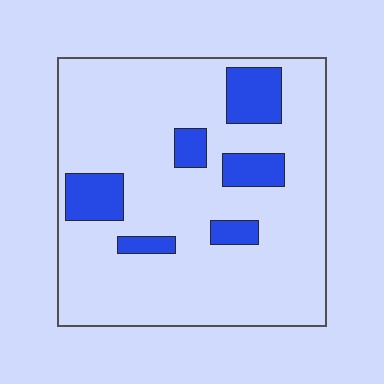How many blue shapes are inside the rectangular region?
6.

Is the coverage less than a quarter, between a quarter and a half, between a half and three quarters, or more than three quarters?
Less than a quarter.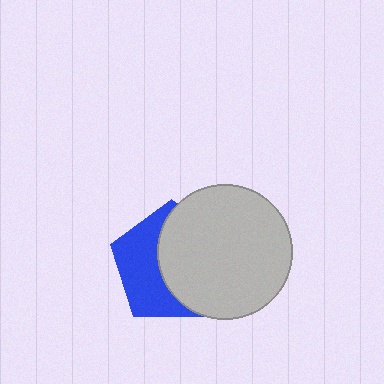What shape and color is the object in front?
The object in front is a light gray circle.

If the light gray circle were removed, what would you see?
You would see the complete blue pentagon.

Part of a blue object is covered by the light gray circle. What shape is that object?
It is a pentagon.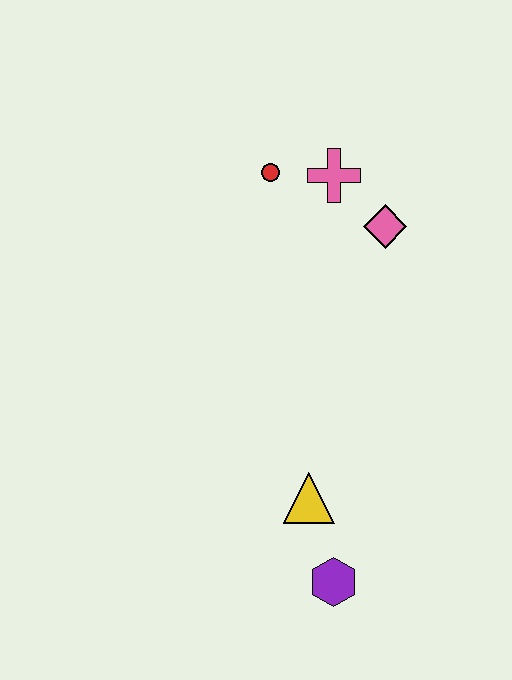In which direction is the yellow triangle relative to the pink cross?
The yellow triangle is below the pink cross.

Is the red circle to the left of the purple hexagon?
Yes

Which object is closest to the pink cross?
The red circle is closest to the pink cross.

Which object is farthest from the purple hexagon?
The red circle is farthest from the purple hexagon.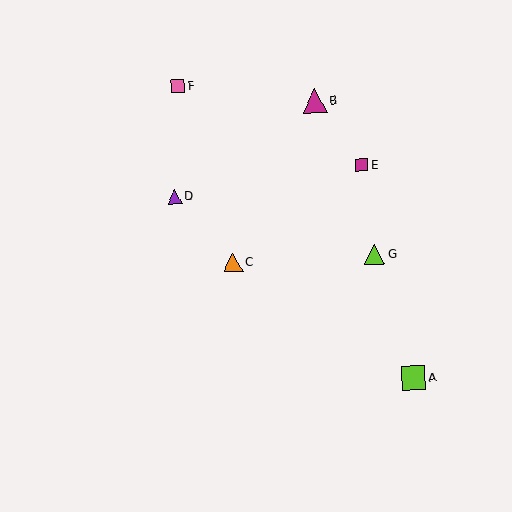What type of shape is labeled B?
Shape B is a magenta triangle.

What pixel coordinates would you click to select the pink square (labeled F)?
Click at (178, 86) to select the pink square F.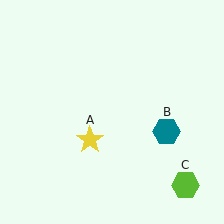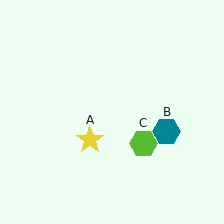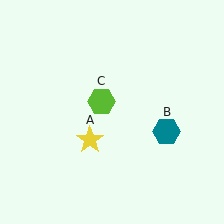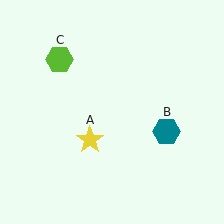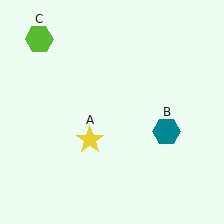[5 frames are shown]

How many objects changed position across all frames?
1 object changed position: lime hexagon (object C).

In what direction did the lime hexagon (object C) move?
The lime hexagon (object C) moved up and to the left.